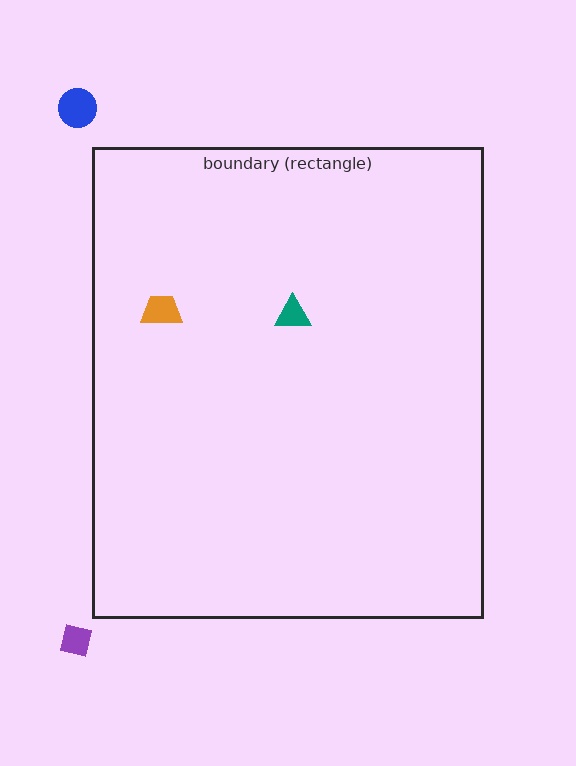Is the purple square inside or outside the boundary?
Outside.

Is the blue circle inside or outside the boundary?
Outside.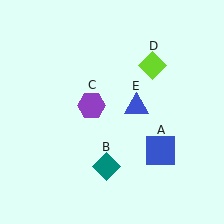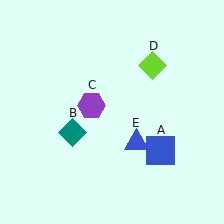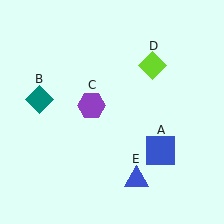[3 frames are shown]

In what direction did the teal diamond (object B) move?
The teal diamond (object B) moved up and to the left.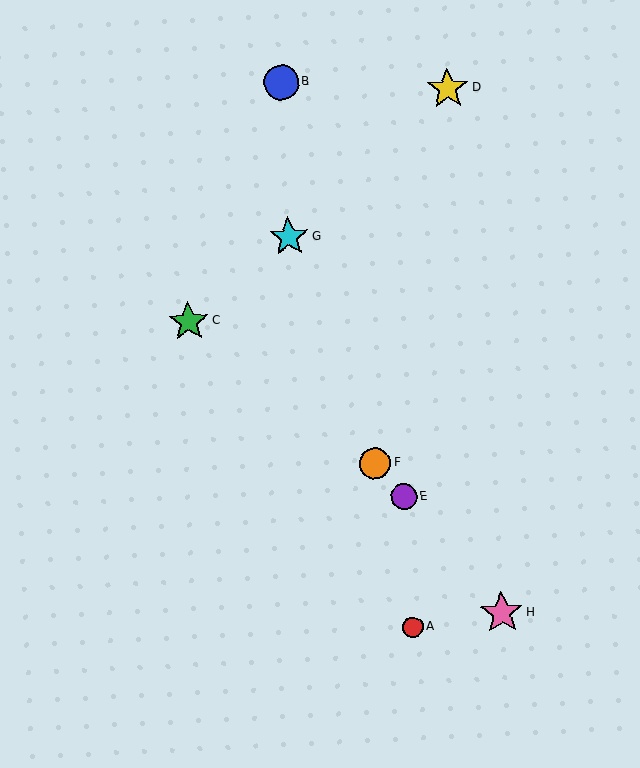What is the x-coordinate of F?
Object F is at x≈375.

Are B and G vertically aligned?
Yes, both are at x≈281.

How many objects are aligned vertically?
2 objects (B, G) are aligned vertically.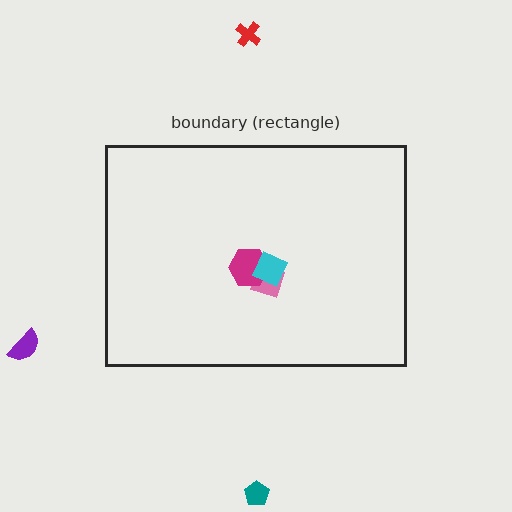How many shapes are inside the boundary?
4 inside, 3 outside.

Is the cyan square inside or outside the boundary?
Inside.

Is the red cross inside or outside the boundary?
Outside.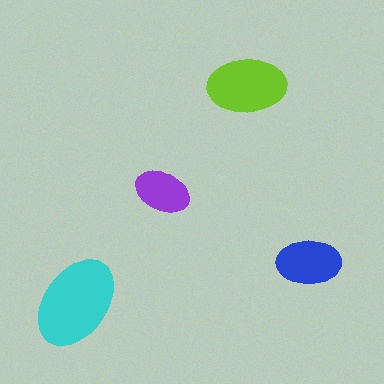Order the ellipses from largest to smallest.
the cyan one, the lime one, the blue one, the purple one.